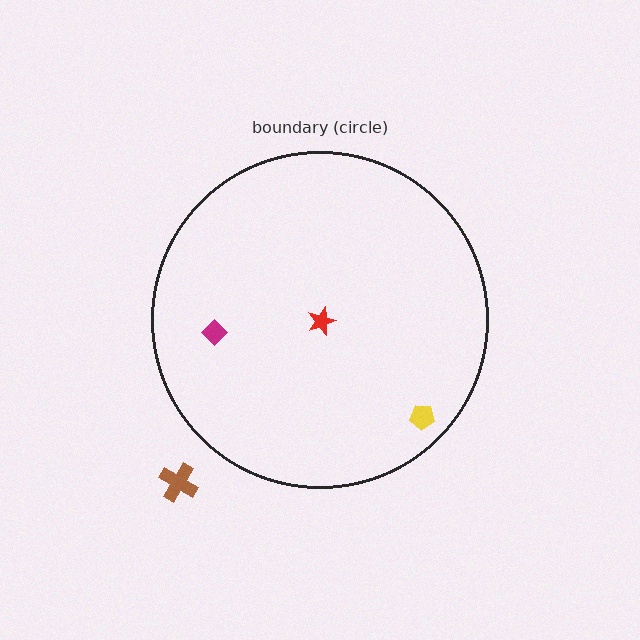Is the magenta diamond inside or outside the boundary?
Inside.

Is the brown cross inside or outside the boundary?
Outside.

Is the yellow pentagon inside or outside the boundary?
Inside.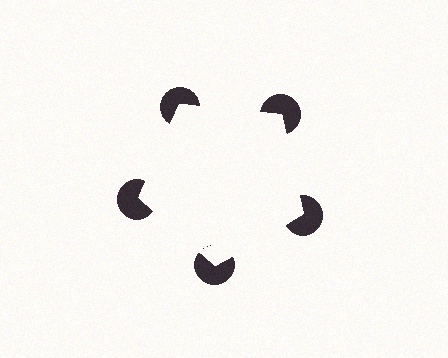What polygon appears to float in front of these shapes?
An illusory pentagon — its edges are inferred from the aligned wedge cuts in the pac-man discs, not physically drawn.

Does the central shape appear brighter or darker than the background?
It typically appears slightly brighter than the background, even though no actual brightness change is drawn.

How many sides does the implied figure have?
5 sides.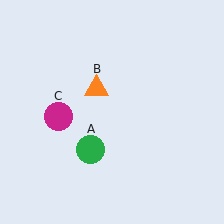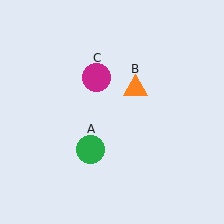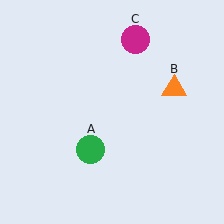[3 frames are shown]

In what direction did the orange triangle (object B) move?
The orange triangle (object B) moved right.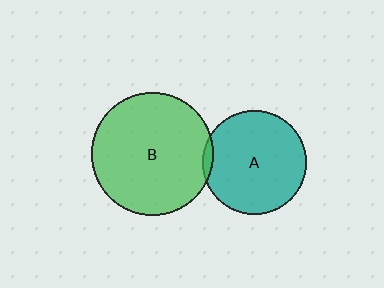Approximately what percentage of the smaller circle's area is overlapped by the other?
Approximately 5%.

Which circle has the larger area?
Circle B (green).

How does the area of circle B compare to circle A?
Approximately 1.4 times.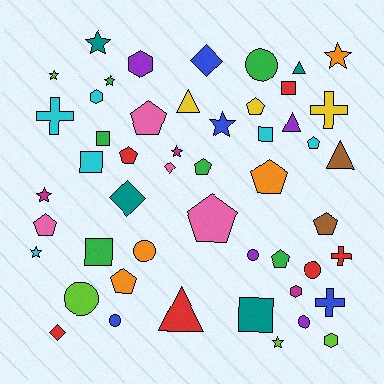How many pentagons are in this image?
There are 11 pentagons.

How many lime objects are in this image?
There are 4 lime objects.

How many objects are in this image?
There are 50 objects.